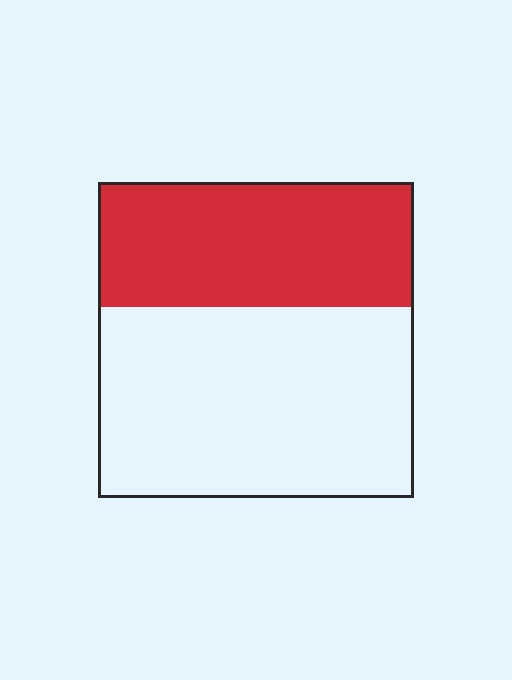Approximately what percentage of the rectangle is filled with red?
Approximately 40%.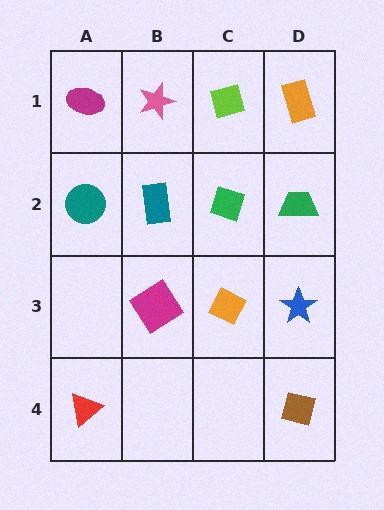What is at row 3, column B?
A magenta diamond.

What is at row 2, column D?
A green trapezoid.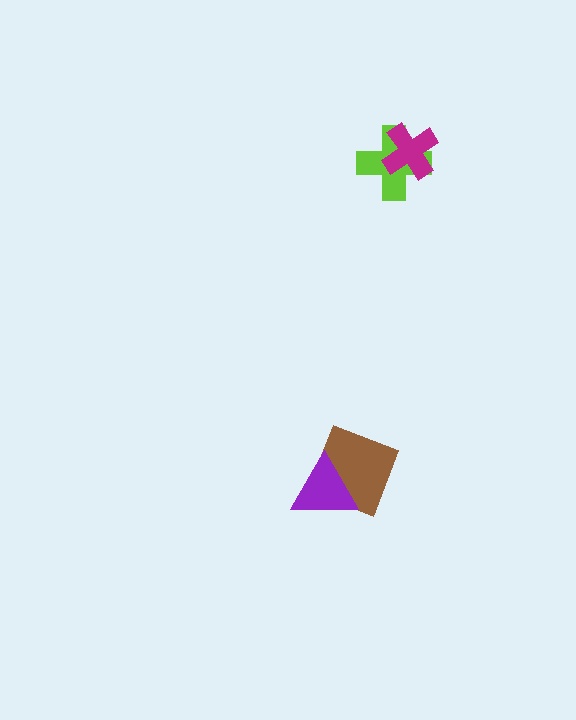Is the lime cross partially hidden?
Yes, it is partially covered by another shape.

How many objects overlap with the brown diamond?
1 object overlaps with the brown diamond.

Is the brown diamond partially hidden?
Yes, it is partially covered by another shape.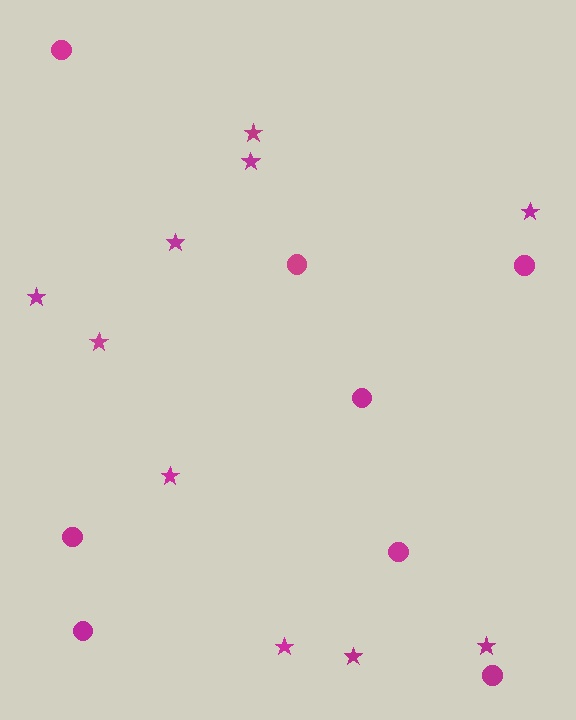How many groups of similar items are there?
There are 2 groups: one group of circles (8) and one group of stars (10).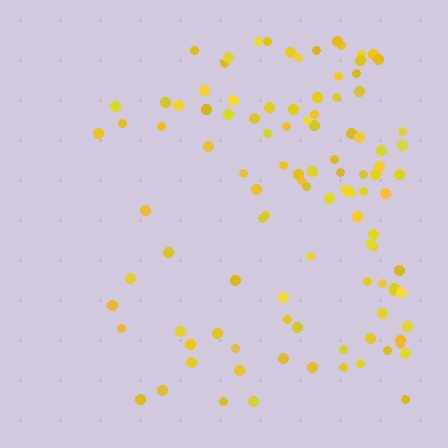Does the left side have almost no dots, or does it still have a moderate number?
Still a moderate number, just noticeably fewer than the right.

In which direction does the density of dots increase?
From left to right, with the right side densest.